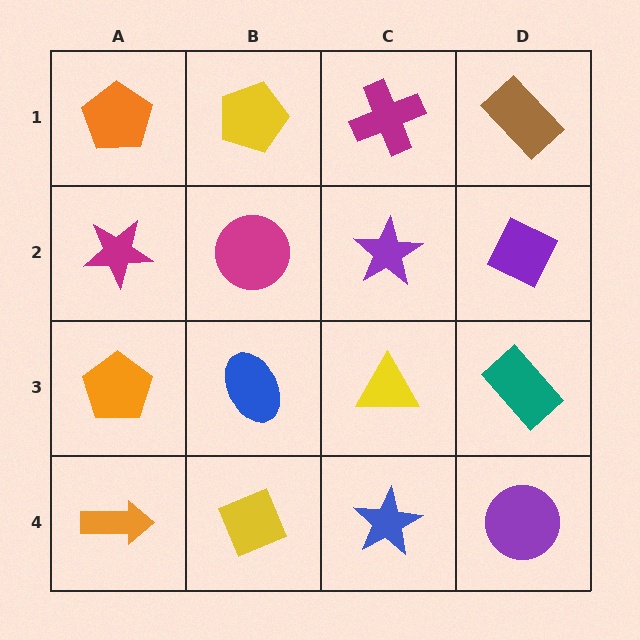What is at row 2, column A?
A magenta star.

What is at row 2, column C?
A purple star.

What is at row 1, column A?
An orange pentagon.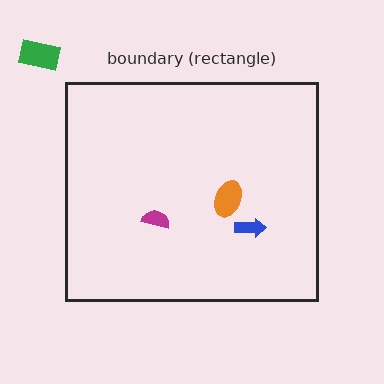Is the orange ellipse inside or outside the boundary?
Inside.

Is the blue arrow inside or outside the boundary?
Inside.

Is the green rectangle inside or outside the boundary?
Outside.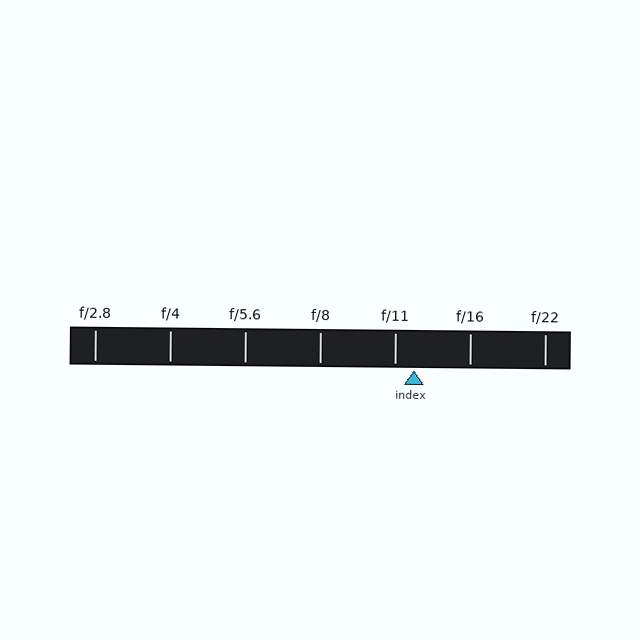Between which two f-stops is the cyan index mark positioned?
The index mark is between f/11 and f/16.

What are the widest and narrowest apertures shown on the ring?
The widest aperture shown is f/2.8 and the narrowest is f/22.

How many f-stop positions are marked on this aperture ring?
There are 7 f-stop positions marked.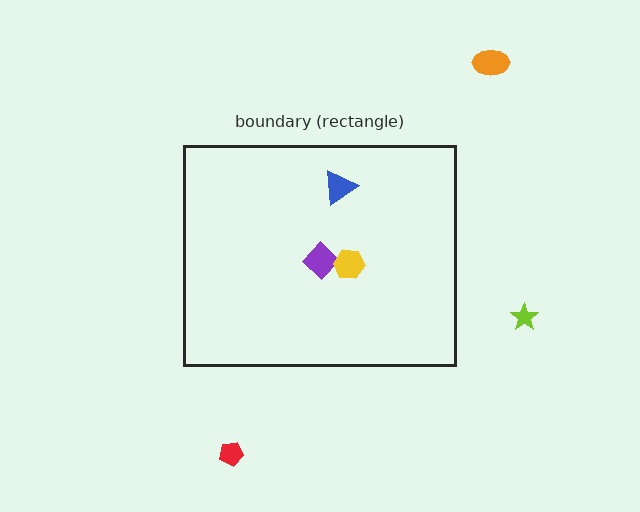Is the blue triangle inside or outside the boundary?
Inside.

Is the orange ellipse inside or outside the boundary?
Outside.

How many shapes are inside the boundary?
3 inside, 3 outside.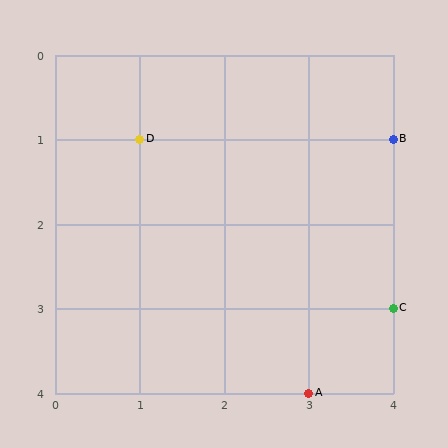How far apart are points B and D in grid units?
Points B and D are 3 columns apart.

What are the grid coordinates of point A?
Point A is at grid coordinates (3, 4).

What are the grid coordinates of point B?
Point B is at grid coordinates (4, 1).